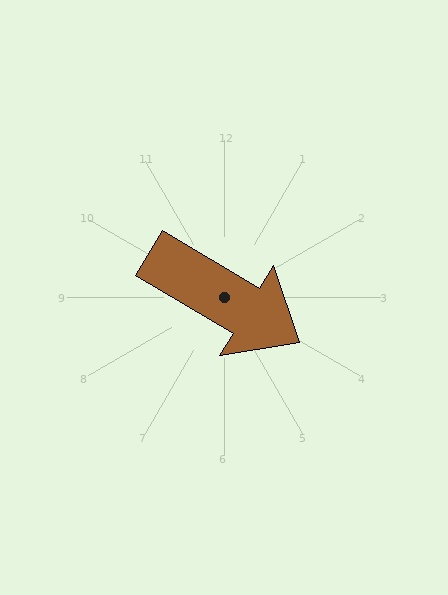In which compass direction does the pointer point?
Southeast.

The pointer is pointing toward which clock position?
Roughly 4 o'clock.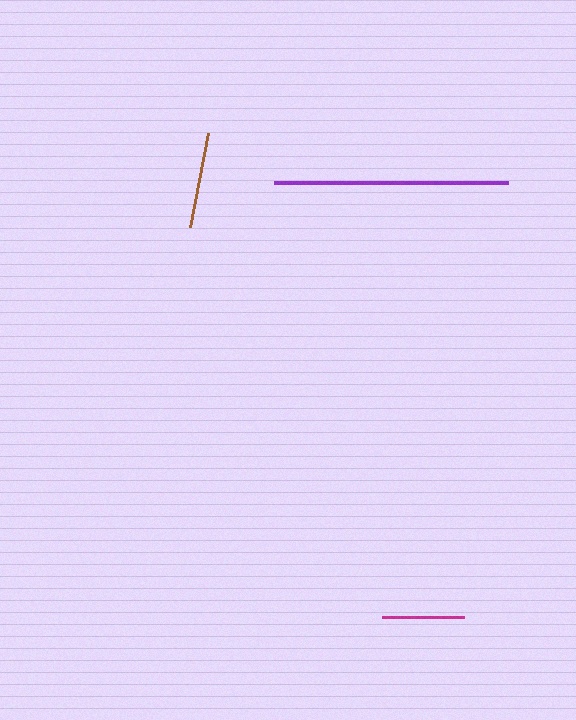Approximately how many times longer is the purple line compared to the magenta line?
The purple line is approximately 2.9 times the length of the magenta line.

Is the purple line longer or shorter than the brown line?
The purple line is longer than the brown line.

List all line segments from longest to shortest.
From longest to shortest: purple, brown, magenta.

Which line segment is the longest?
The purple line is the longest at approximately 234 pixels.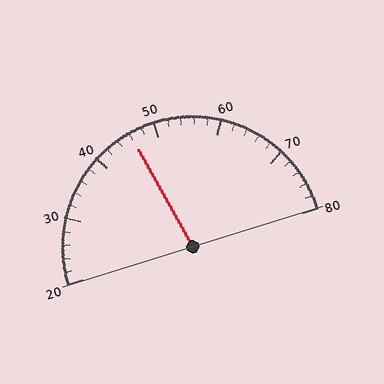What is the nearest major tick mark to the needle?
The nearest major tick mark is 50.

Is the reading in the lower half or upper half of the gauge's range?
The reading is in the lower half of the range (20 to 80).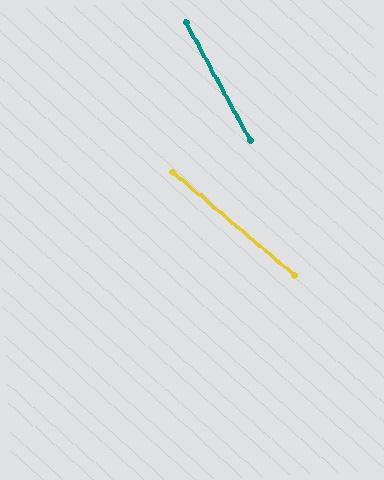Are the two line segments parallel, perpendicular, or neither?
Neither parallel nor perpendicular — they differ by about 21°.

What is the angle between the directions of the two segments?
Approximately 21 degrees.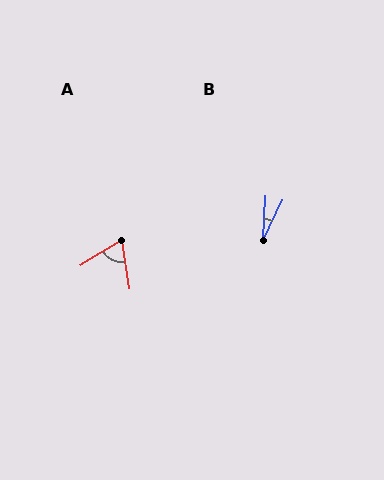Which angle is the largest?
A, at approximately 67 degrees.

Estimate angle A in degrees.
Approximately 67 degrees.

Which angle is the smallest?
B, at approximately 23 degrees.